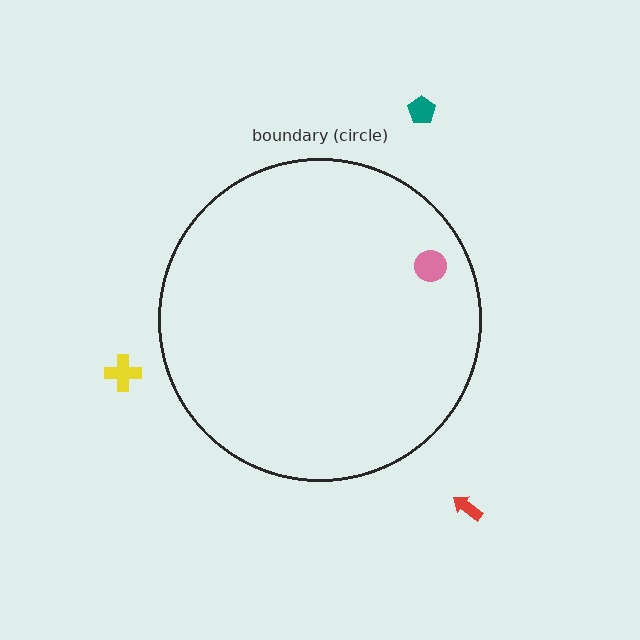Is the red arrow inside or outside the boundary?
Outside.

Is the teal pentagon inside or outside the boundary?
Outside.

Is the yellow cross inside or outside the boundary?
Outside.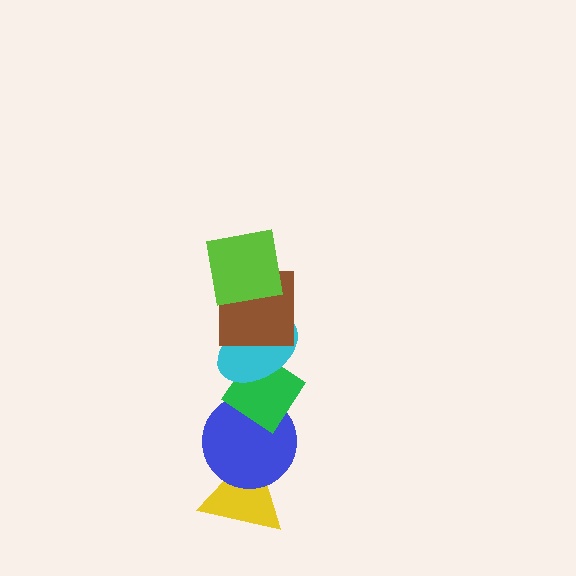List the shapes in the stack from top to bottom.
From top to bottom: the lime square, the brown square, the cyan ellipse, the green diamond, the blue circle, the yellow triangle.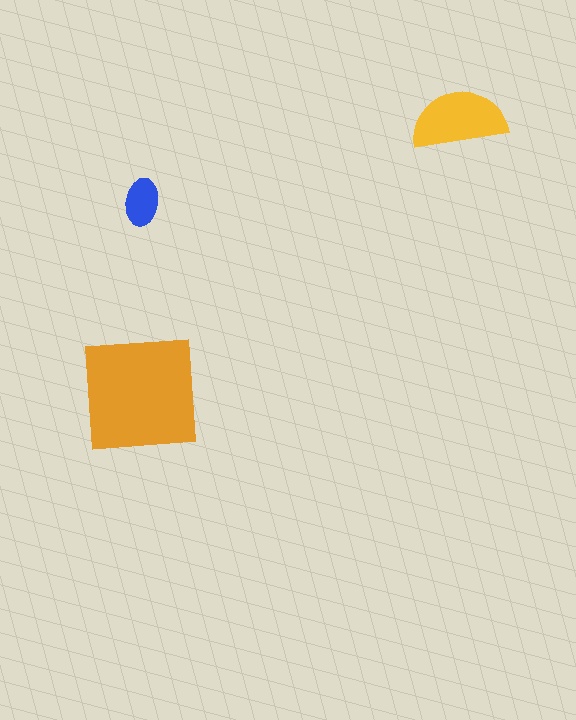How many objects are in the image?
There are 3 objects in the image.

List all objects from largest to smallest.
The orange square, the yellow semicircle, the blue ellipse.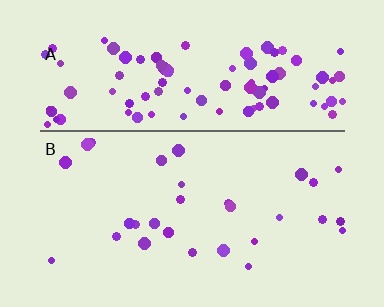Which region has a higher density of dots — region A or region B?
A (the top).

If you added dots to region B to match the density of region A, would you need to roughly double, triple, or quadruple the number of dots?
Approximately triple.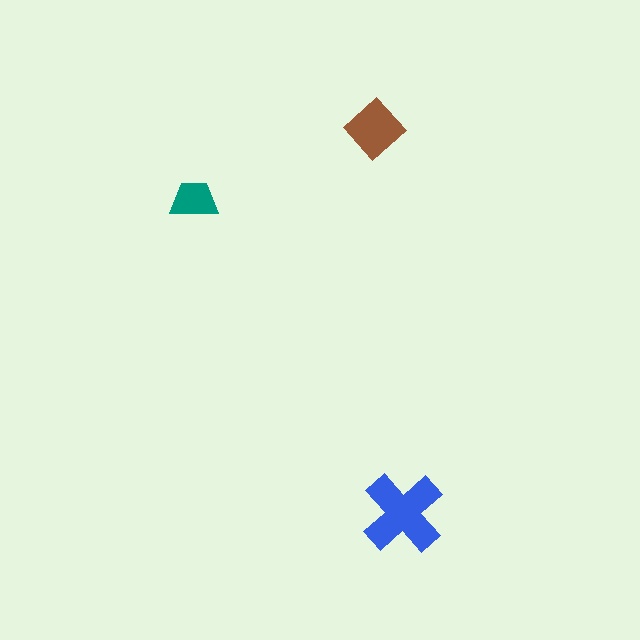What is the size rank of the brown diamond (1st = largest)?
2nd.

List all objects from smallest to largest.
The teal trapezoid, the brown diamond, the blue cross.